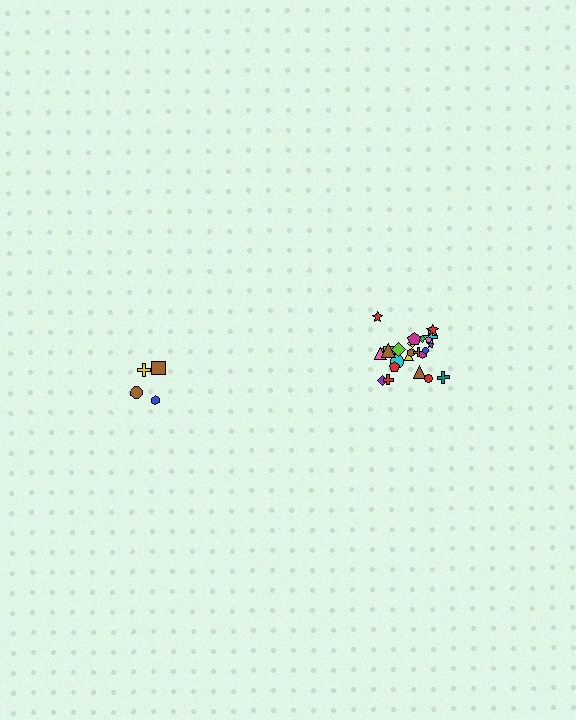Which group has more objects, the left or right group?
The right group.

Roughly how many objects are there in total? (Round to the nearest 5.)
Roughly 30 objects in total.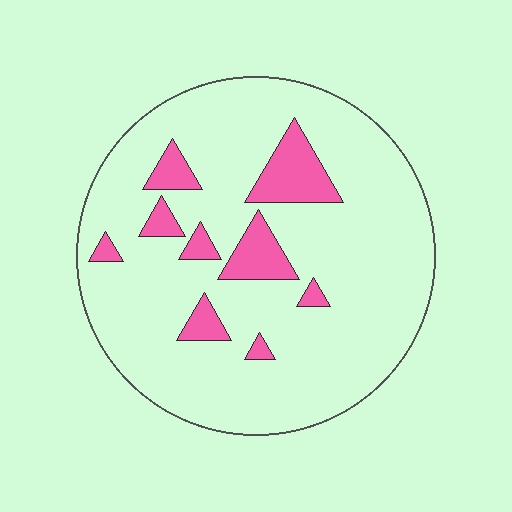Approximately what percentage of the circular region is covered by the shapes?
Approximately 15%.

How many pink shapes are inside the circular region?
9.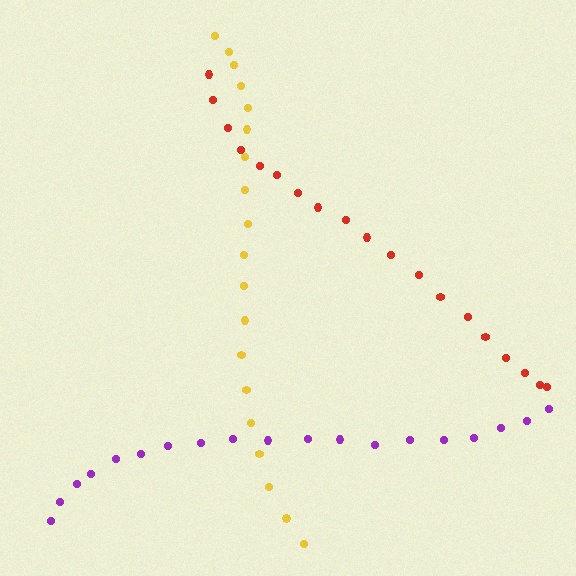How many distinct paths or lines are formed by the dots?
There are 3 distinct paths.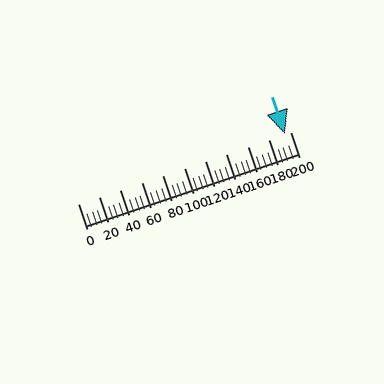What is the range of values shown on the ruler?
The ruler shows values from 0 to 200.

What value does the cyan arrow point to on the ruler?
The cyan arrow points to approximately 195.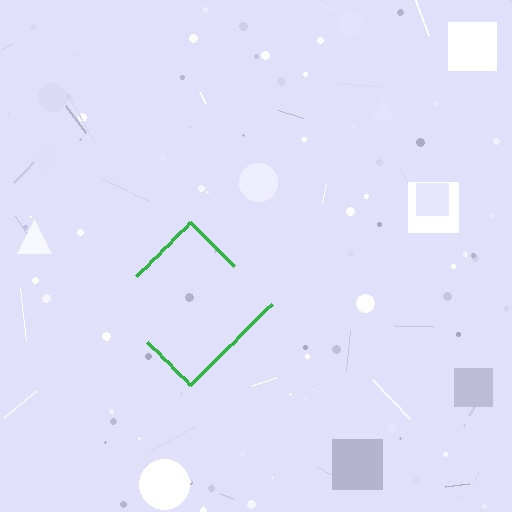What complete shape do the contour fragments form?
The contour fragments form a diamond.